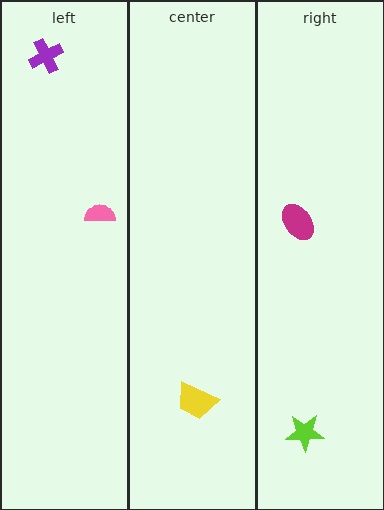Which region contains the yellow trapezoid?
The center region.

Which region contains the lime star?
The right region.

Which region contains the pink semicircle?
The left region.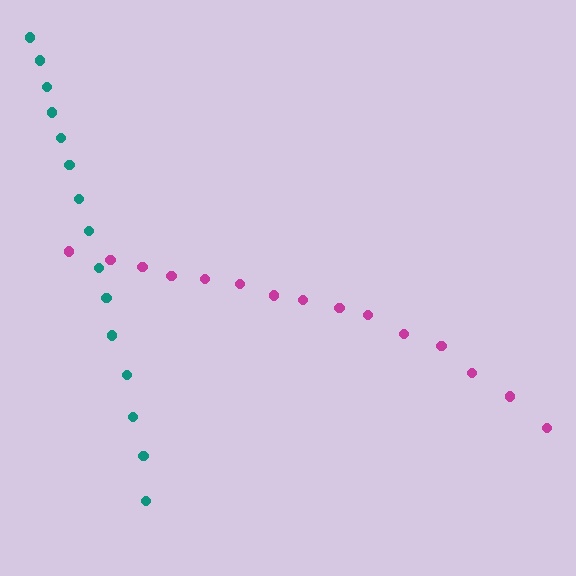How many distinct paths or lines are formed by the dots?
There are 2 distinct paths.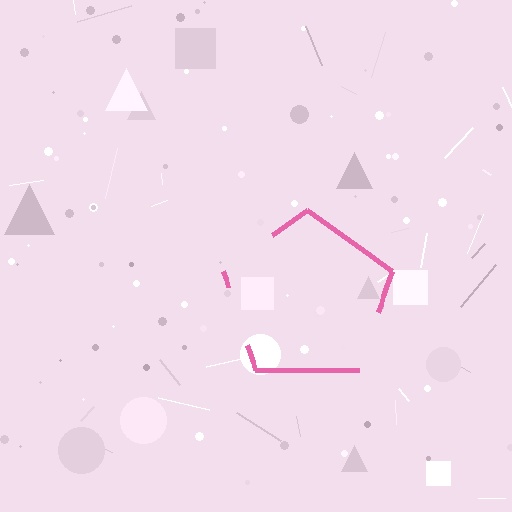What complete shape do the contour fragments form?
The contour fragments form a pentagon.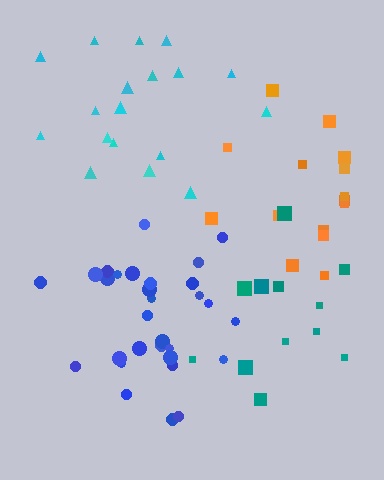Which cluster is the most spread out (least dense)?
Cyan.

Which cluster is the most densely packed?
Blue.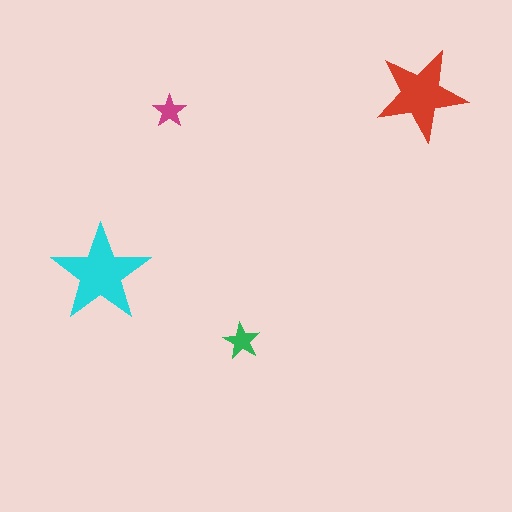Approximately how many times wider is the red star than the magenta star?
About 2.5 times wider.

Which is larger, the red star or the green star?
The red one.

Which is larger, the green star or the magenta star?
The green one.